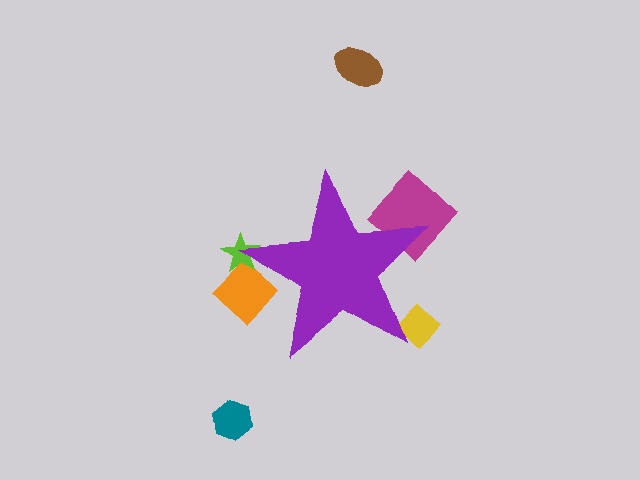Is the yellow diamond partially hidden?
Yes, the yellow diamond is partially hidden behind the purple star.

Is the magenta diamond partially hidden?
Yes, the magenta diamond is partially hidden behind the purple star.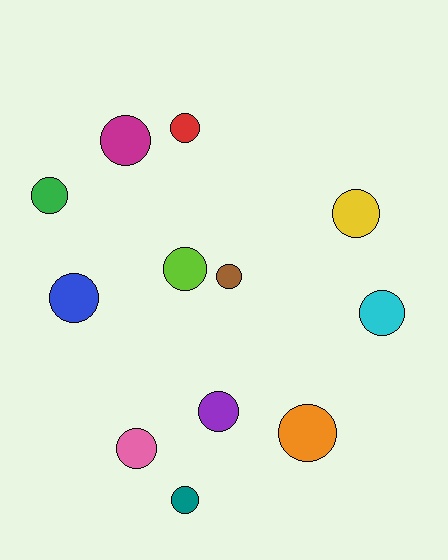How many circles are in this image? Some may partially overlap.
There are 12 circles.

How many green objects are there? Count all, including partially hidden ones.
There is 1 green object.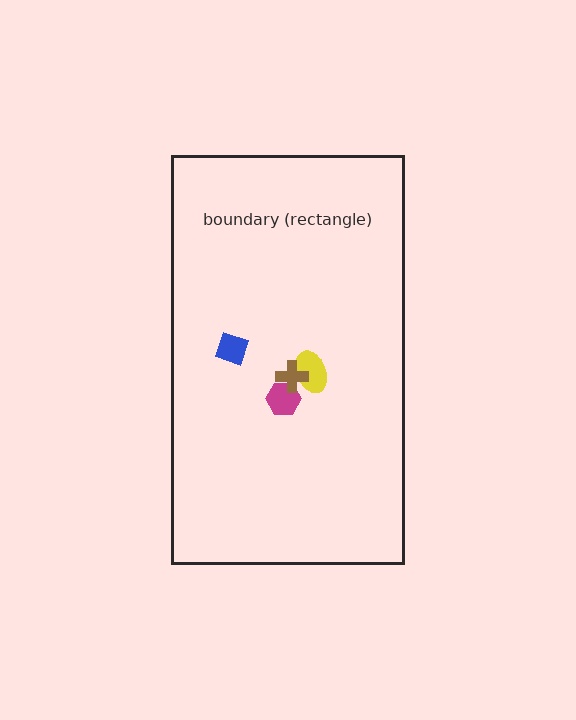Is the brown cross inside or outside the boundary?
Inside.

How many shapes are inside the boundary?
4 inside, 0 outside.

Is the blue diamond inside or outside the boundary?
Inside.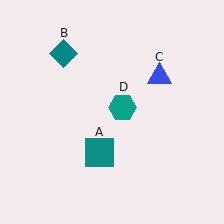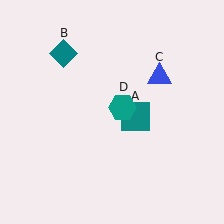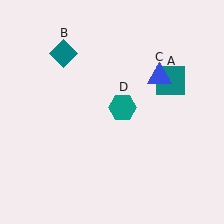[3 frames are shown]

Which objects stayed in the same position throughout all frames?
Teal diamond (object B) and blue triangle (object C) and teal hexagon (object D) remained stationary.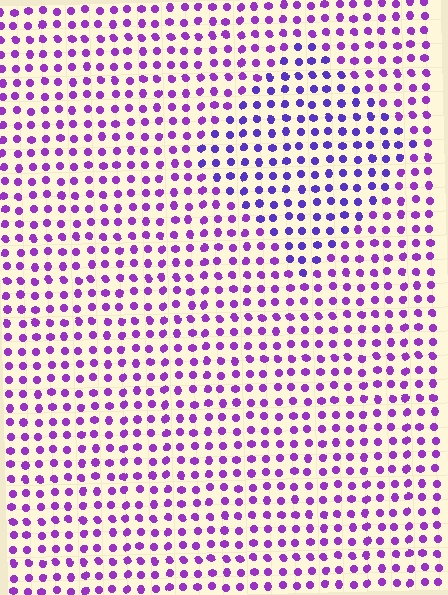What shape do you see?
I see a diamond.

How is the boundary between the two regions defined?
The boundary is defined purely by a slight shift in hue (about 27 degrees). Spacing, size, and orientation are identical on both sides.